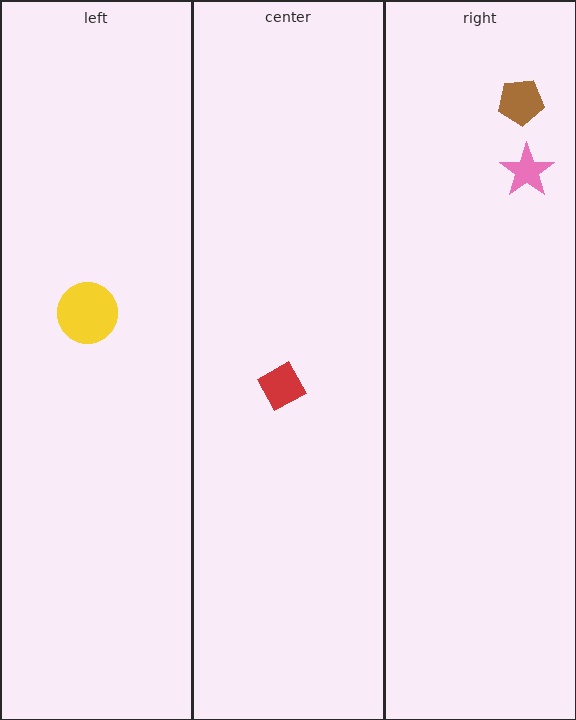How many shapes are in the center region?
1.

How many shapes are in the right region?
2.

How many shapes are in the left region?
1.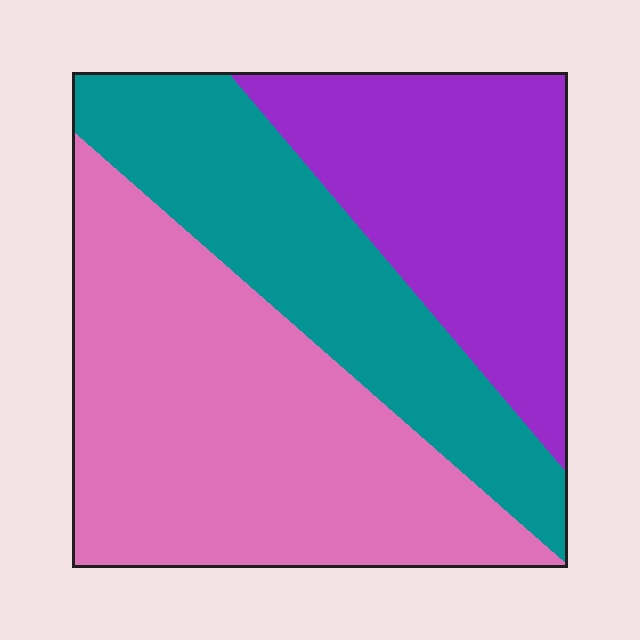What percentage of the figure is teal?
Teal takes up about one quarter (1/4) of the figure.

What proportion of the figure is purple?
Purple takes up about one quarter (1/4) of the figure.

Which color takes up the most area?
Pink, at roughly 45%.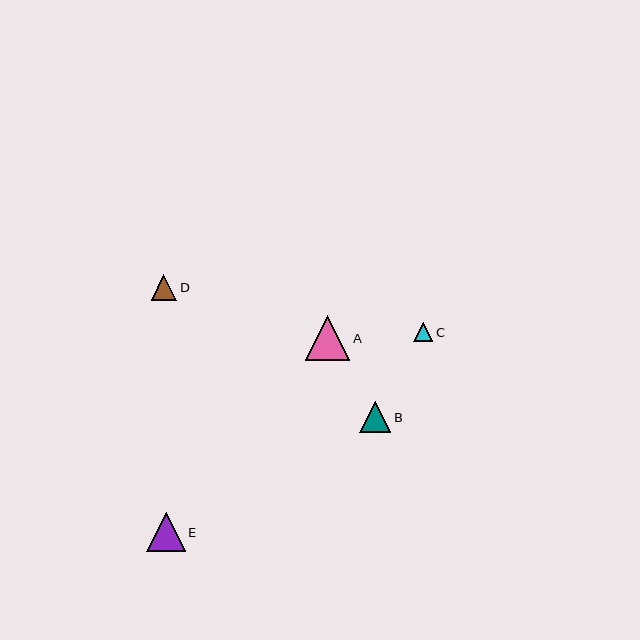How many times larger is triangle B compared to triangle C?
Triangle B is approximately 1.7 times the size of triangle C.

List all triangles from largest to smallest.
From largest to smallest: A, E, B, D, C.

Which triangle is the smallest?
Triangle C is the smallest with a size of approximately 19 pixels.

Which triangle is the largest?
Triangle A is the largest with a size of approximately 45 pixels.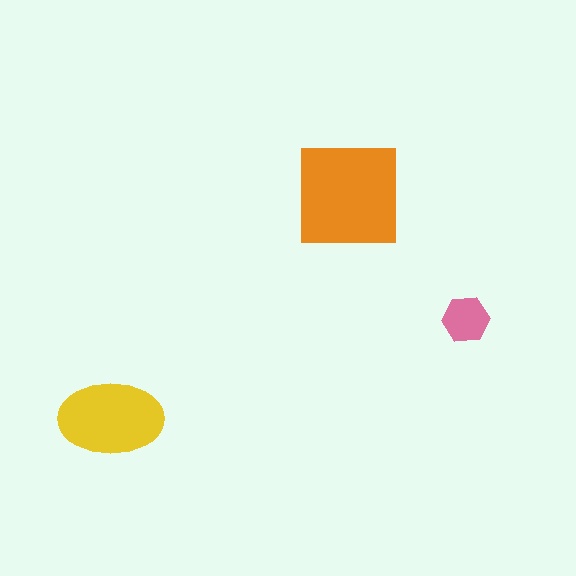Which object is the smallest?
The pink hexagon.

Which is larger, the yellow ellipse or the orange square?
The orange square.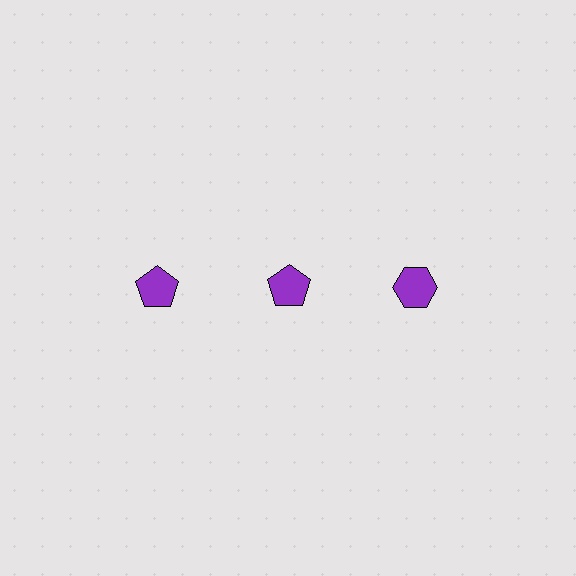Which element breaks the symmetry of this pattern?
The purple hexagon in the top row, center column breaks the symmetry. All other shapes are purple pentagons.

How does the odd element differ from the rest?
It has a different shape: hexagon instead of pentagon.